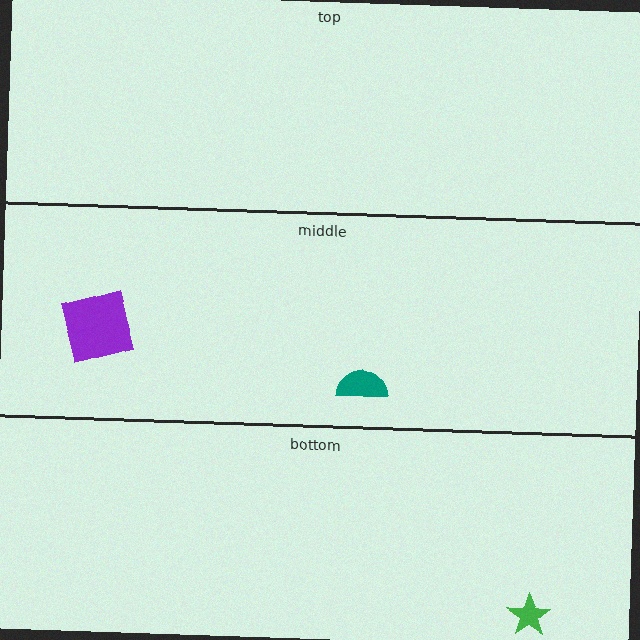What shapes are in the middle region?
The teal semicircle, the purple square.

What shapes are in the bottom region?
The green star.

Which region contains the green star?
The bottom region.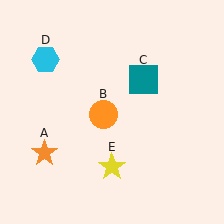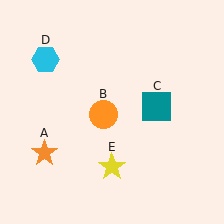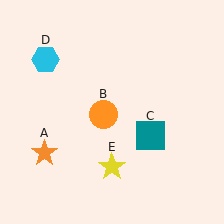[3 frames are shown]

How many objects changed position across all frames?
1 object changed position: teal square (object C).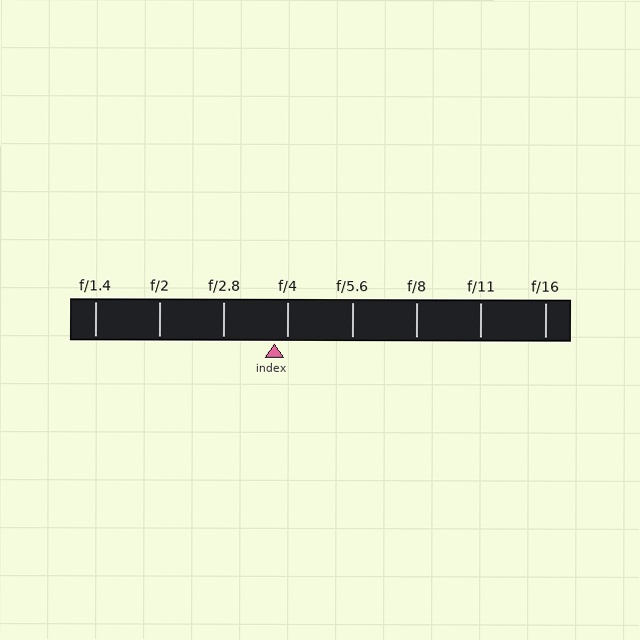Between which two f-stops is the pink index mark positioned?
The index mark is between f/2.8 and f/4.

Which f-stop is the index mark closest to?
The index mark is closest to f/4.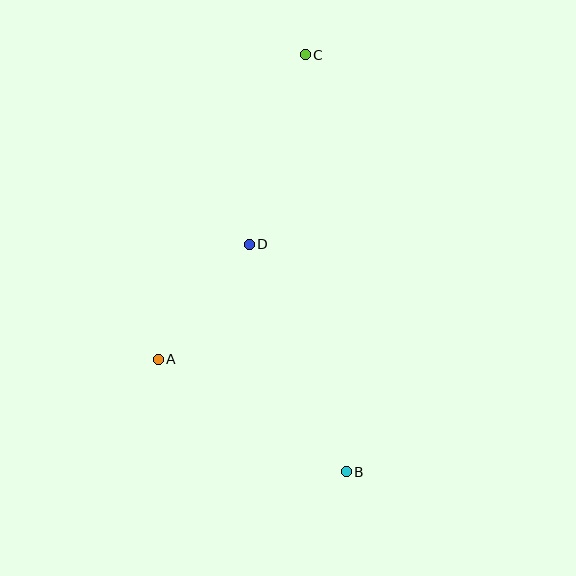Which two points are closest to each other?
Points A and D are closest to each other.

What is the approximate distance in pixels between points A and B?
The distance between A and B is approximately 219 pixels.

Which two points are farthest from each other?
Points B and C are farthest from each other.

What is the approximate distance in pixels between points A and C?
The distance between A and C is approximately 338 pixels.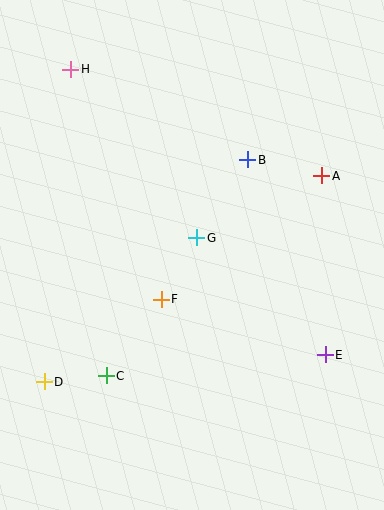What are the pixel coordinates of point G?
Point G is at (197, 238).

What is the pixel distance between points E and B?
The distance between E and B is 210 pixels.